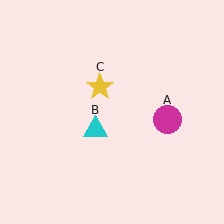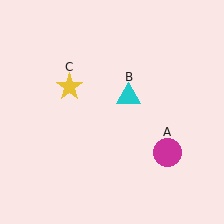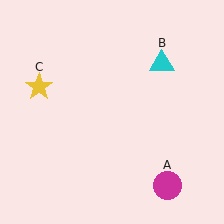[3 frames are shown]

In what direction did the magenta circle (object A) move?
The magenta circle (object A) moved down.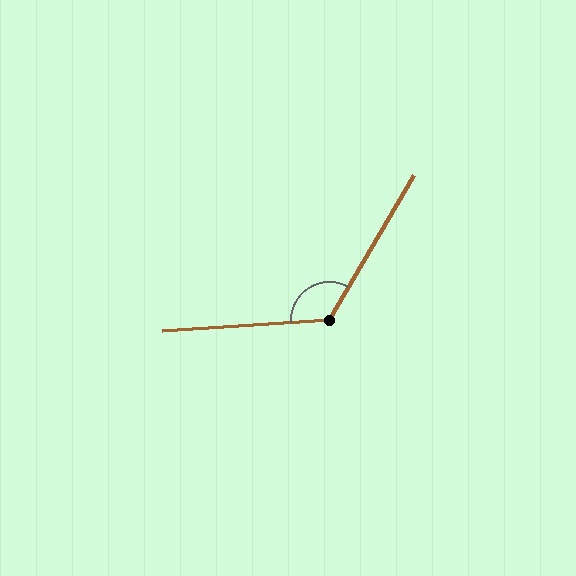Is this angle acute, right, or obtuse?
It is obtuse.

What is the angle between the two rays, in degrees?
Approximately 124 degrees.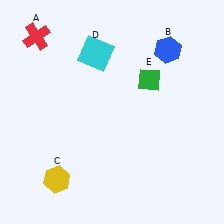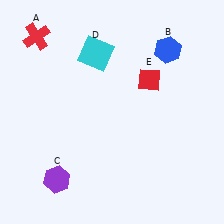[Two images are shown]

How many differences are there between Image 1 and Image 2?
There are 2 differences between the two images.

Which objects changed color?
C changed from yellow to purple. E changed from green to red.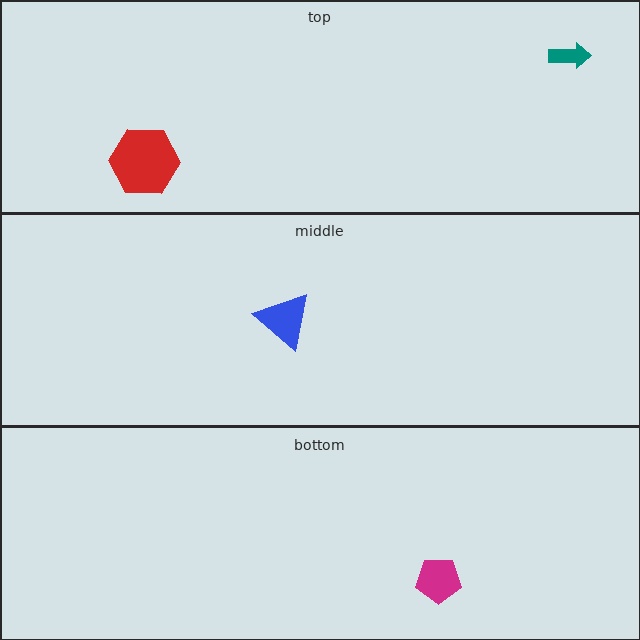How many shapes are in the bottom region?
1.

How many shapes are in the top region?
2.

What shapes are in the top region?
The teal arrow, the red hexagon.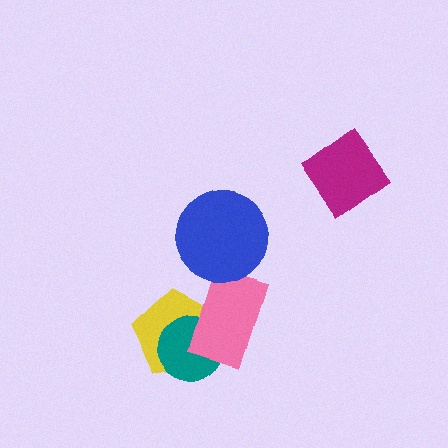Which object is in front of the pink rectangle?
The blue circle is in front of the pink rectangle.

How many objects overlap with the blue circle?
1 object overlaps with the blue circle.